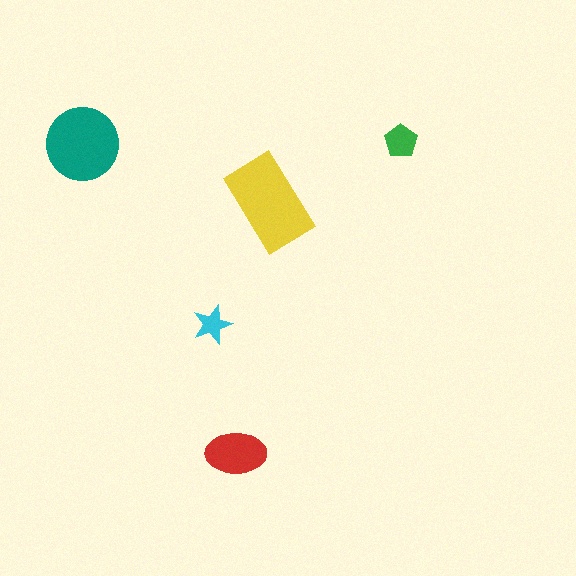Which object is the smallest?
The cyan star.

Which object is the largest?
The yellow rectangle.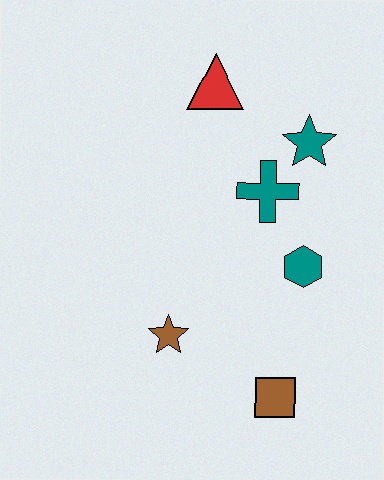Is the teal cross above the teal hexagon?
Yes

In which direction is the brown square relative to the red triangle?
The brown square is below the red triangle.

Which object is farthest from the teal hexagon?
The red triangle is farthest from the teal hexagon.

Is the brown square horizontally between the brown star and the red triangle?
No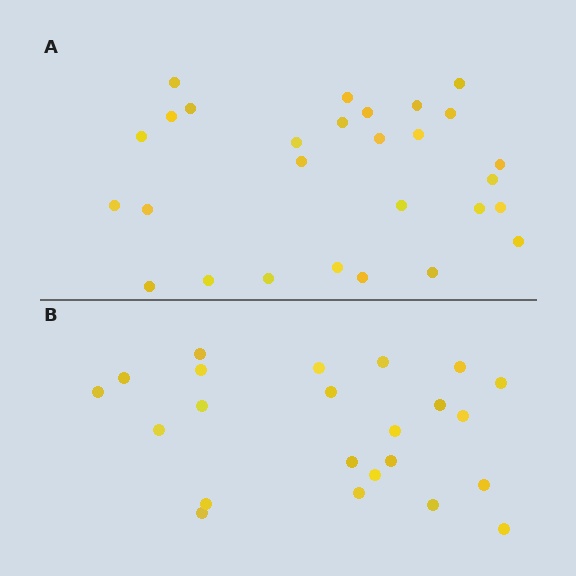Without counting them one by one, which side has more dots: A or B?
Region A (the top region) has more dots.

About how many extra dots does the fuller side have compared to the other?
Region A has about 5 more dots than region B.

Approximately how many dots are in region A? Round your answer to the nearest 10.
About 30 dots. (The exact count is 28, which rounds to 30.)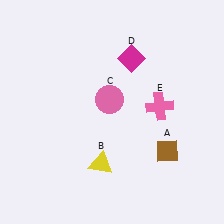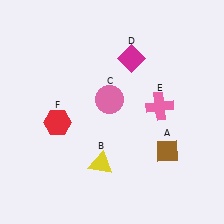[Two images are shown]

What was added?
A red hexagon (F) was added in Image 2.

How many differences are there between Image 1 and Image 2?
There is 1 difference between the two images.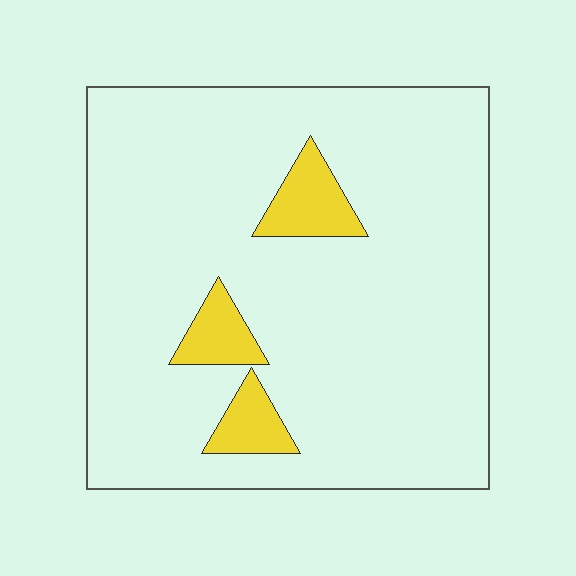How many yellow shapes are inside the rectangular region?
3.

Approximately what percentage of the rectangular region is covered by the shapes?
Approximately 10%.